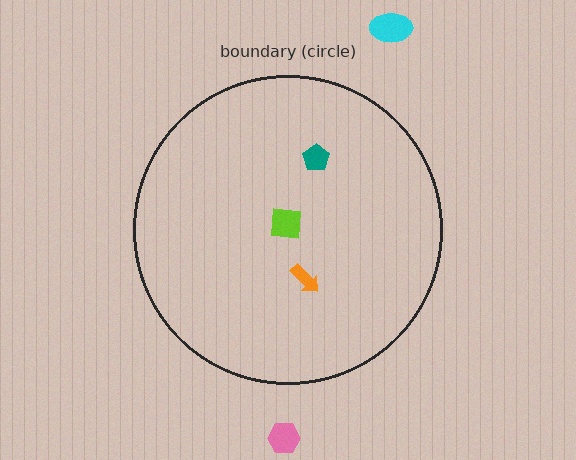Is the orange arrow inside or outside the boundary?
Inside.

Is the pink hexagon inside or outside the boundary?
Outside.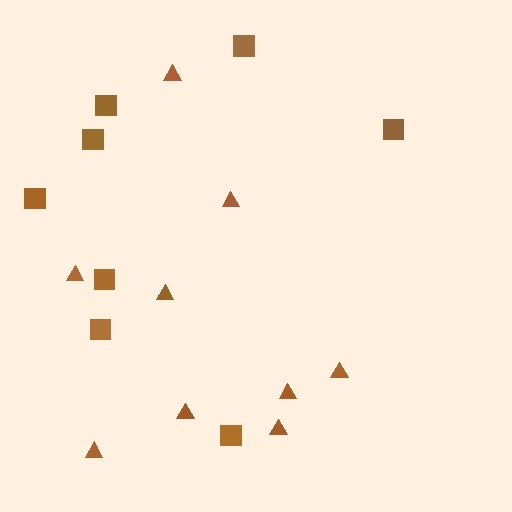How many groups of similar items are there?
There are 2 groups: one group of triangles (9) and one group of squares (8).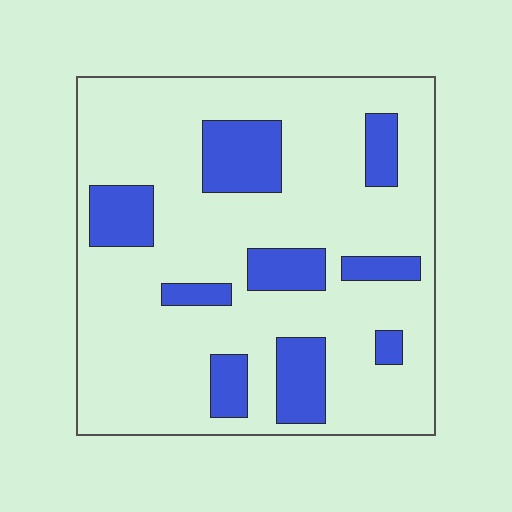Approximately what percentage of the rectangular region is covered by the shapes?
Approximately 20%.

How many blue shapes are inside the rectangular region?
9.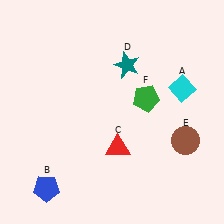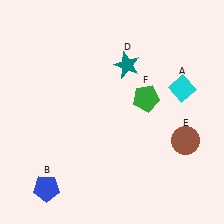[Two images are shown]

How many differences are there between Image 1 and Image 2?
There is 1 difference between the two images.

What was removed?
The red triangle (C) was removed in Image 2.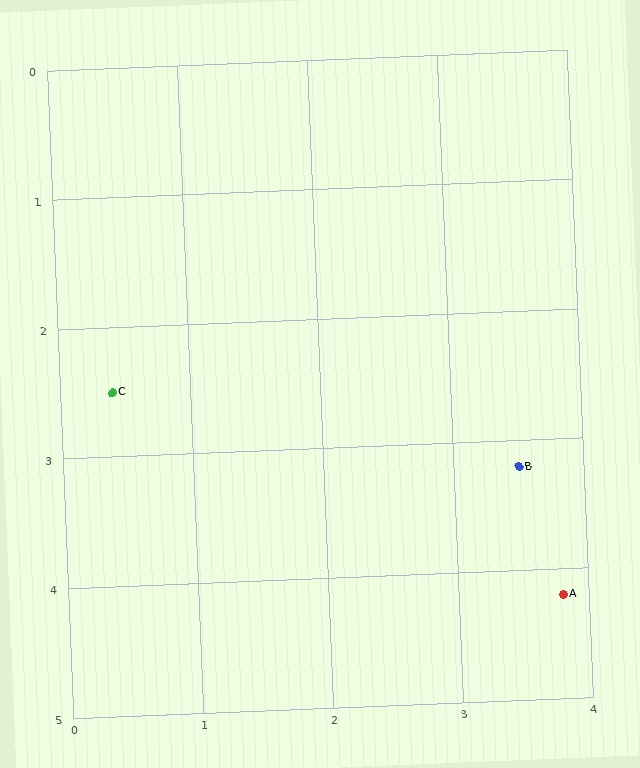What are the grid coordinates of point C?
Point C is at approximately (0.4, 2.5).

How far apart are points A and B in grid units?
Points A and B are about 1.0 grid units apart.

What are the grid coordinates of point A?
Point A is at approximately (3.8, 4.2).